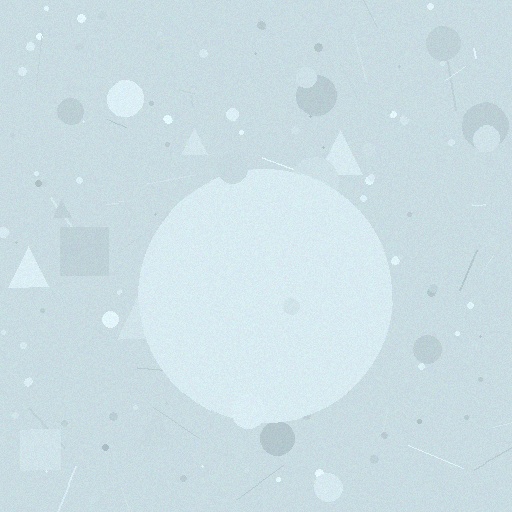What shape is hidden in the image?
A circle is hidden in the image.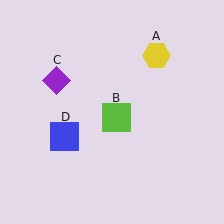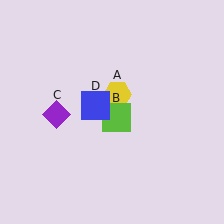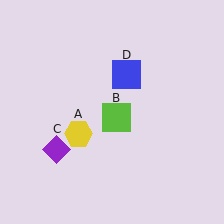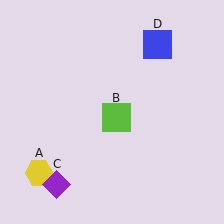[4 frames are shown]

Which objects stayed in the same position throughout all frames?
Lime square (object B) remained stationary.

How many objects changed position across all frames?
3 objects changed position: yellow hexagon (object A), purple diamond (object C), blue square (object D).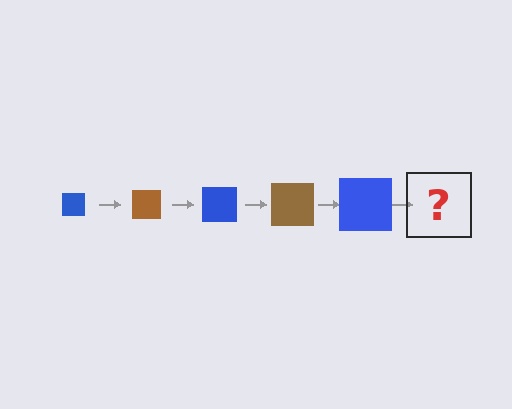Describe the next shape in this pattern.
It should be a brown square, larger than the previous one.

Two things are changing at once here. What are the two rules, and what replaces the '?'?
The two rules are that the square grows larger each step and the color cycles through blue and brown. The '?' should be a brown square, larger than the previous one.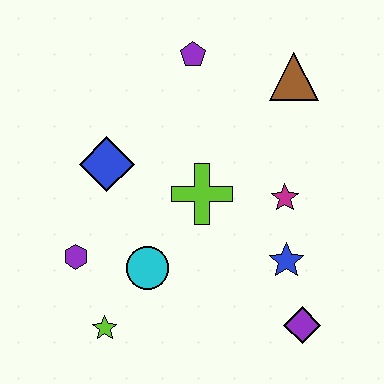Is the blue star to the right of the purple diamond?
No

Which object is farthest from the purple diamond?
The purple pentagon is farthest from the purple diamond.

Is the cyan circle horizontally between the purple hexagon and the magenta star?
Yes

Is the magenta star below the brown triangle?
Yes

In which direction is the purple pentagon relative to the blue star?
The purple pentagon is above the blue star.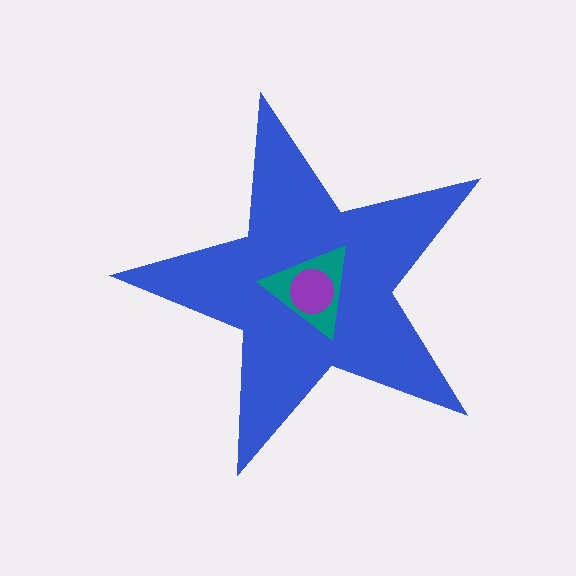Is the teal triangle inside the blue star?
Yes.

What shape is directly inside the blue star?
The teal triangle.